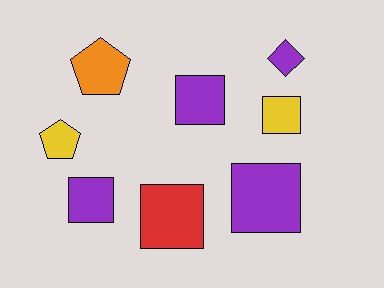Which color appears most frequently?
Purple, with 4 objects.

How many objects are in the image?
There are 8 objects.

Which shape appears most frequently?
Square, with 5 objects.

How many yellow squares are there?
There is 1 yellow square.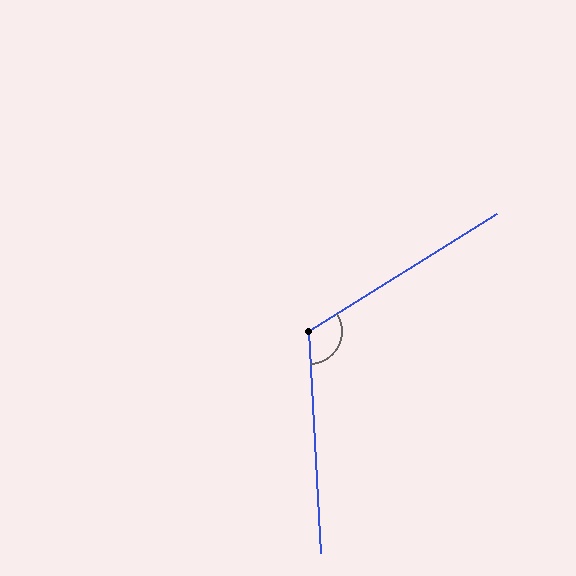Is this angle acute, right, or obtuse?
It is obtuse.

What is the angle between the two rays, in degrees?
Approximately 119 degrees.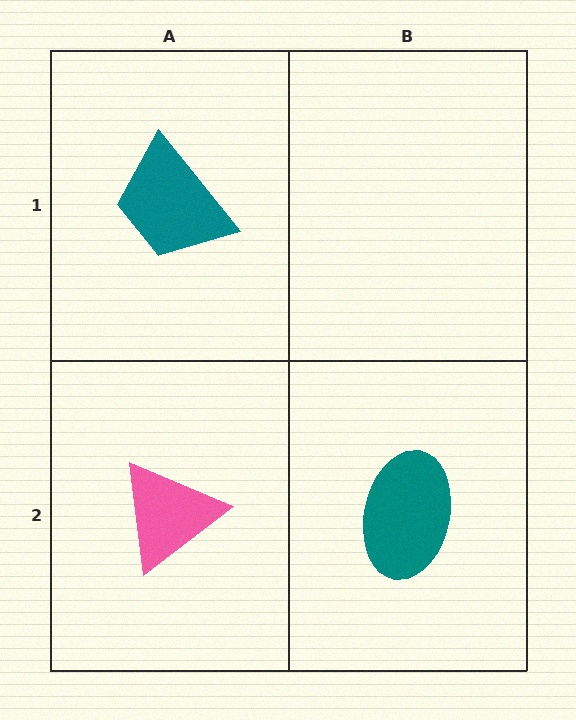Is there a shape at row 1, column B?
No, that cell is empty.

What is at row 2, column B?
A teal ellipse.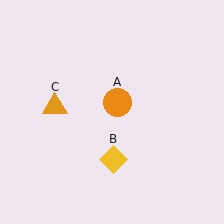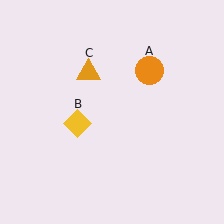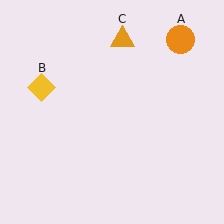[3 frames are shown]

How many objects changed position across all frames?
3 objects changed position: orange circle (object A), yellow diamond (object B), orange triangle (object C).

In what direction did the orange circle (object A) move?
The orange circle (object A) moved up and to the right.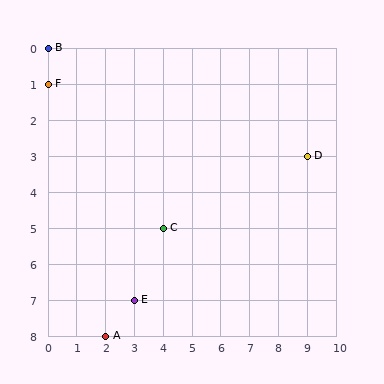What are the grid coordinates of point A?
Point A is at grid coordinates (2, 8).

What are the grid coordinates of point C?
Point C is at grid coordinates (4, 5).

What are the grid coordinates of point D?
Point D is at grid coordinates (9, 3).